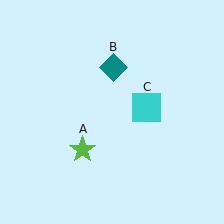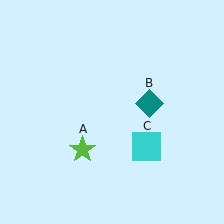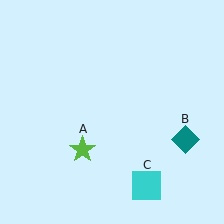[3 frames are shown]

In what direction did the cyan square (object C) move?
The cyan square (object C) moved down.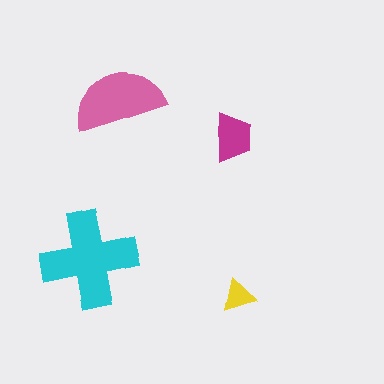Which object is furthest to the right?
The yellow triangle is rightmost.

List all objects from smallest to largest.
The yellow triangle, the magenta trapezoid, the pink semicircle, the cyan cross.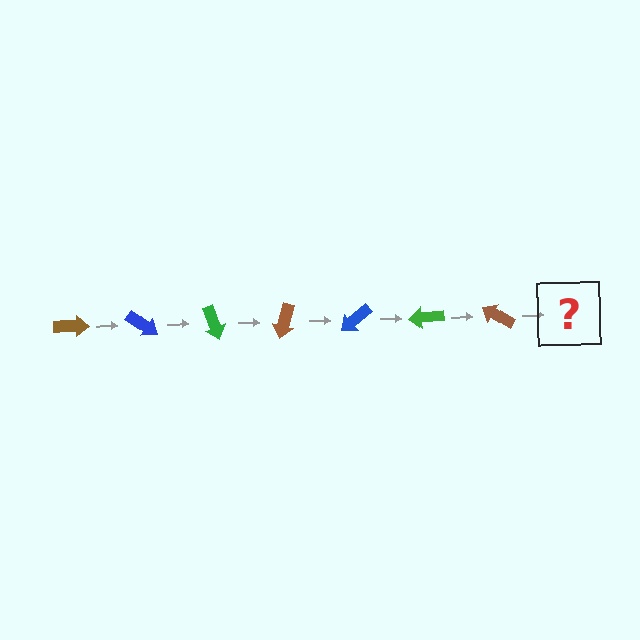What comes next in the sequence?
The next element should be a blue arrow, rotated 245 degrees from the start.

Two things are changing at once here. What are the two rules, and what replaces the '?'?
The two rules are that it rotates 35 degrees each step and the color cycles through brown, blue, and green. The '?' should be a blue arrow, rotated 245 degrees from the start.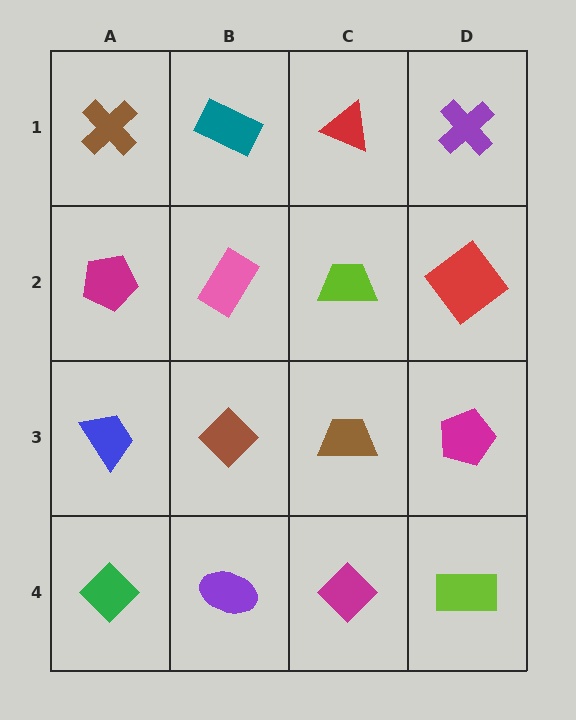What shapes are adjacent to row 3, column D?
A red diamond (row 2, column D), a lime rectangle (row 4, column D), a brown trapezoid (row 3, column C).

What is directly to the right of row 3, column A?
A brown diamond.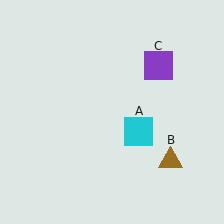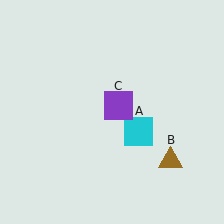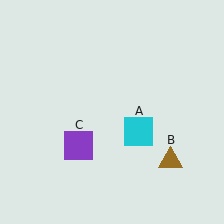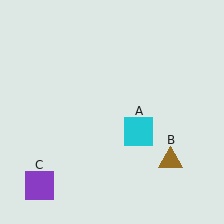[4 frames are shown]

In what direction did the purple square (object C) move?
The purple square (object C) moved down and to the left.